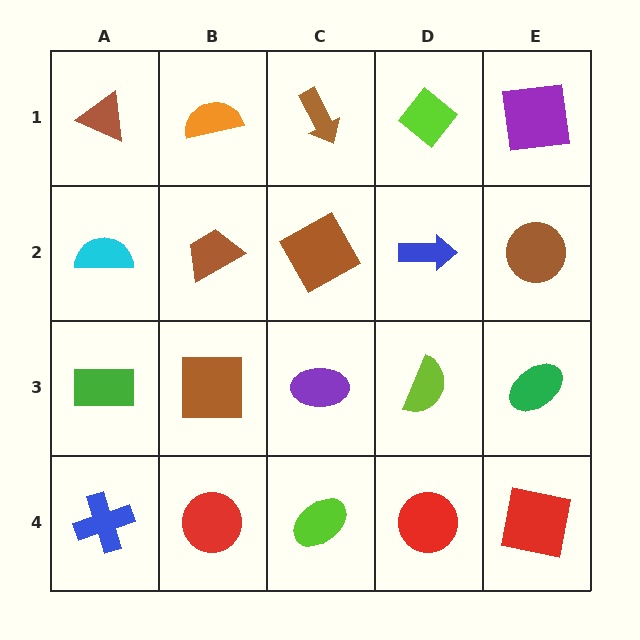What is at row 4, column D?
A red circle.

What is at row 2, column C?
A brown square.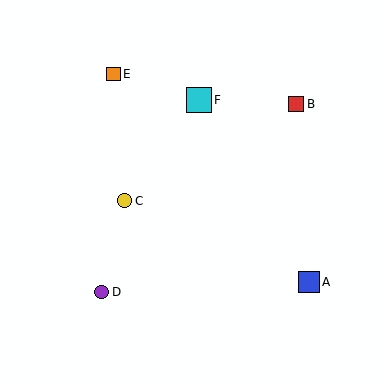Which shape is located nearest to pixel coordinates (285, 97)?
The red square (labeled B) at (296, 104) is nearest to that location.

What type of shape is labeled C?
Shape C is a yellow circle.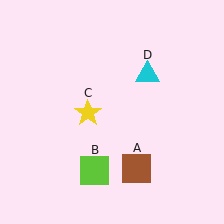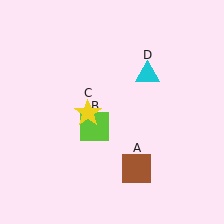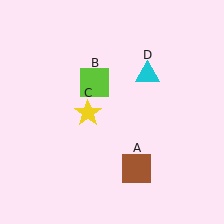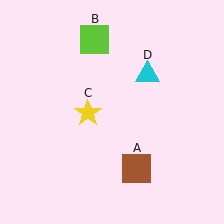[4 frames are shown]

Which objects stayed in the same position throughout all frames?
Brown square (object A) and yellow star (object C) and cyan triangle (object D) remained stationary.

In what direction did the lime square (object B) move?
The lime square (object B) moved up.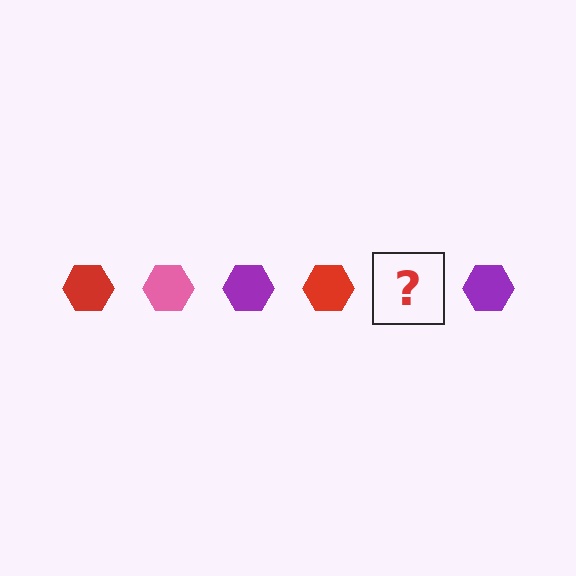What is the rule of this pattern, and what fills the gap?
The rule is that the pattern cycles through red, pink, purple hexagons. The gap should be filled with a pink hexagon.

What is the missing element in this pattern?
The missing element is a pink hexagon.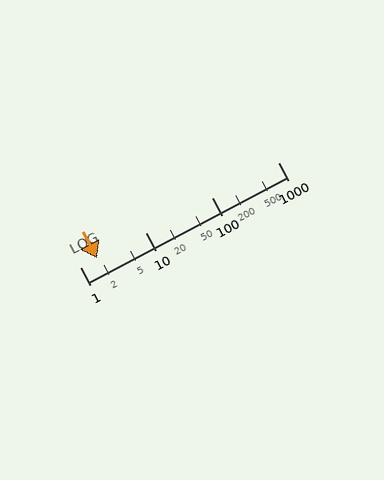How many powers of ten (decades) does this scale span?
The scale spans 3 decades, from 1 to 1000.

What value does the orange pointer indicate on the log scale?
The pointer indicates approximately 1.8.